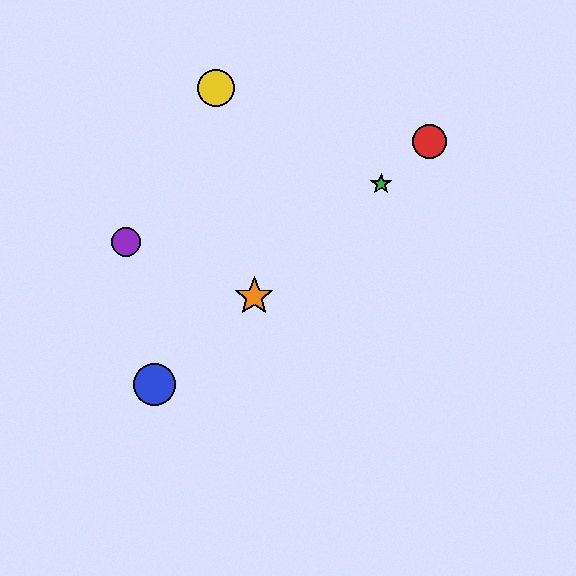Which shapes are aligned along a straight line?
The red circle, the blue circle, the green star, the orange star are aligned along a straight line.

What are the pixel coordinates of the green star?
The green star is at (381, 184).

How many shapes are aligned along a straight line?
4 shapes (the red circle, the blue circle, the green star, the orange star) are aligned along a straight line.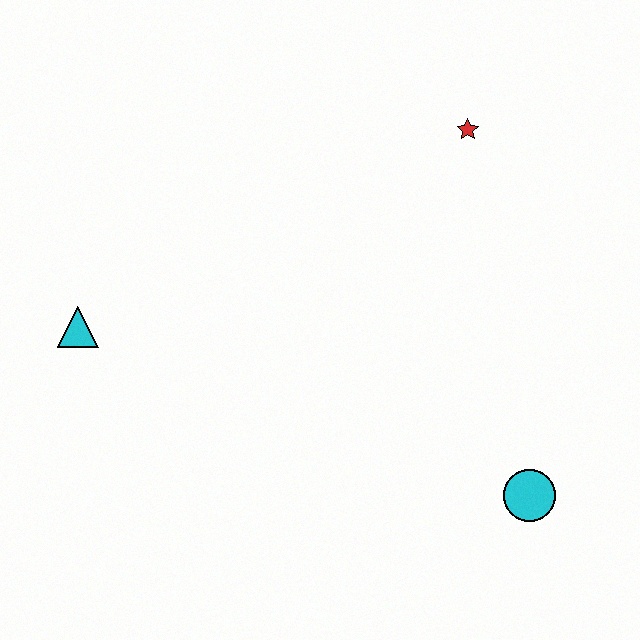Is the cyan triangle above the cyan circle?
Yes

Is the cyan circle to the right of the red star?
Yes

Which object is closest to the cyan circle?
The red star is closest to the cyan circle.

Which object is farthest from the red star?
The cyan triangle is farthest from the red star.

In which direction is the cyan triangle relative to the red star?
The cyan triangle is to the left of the red star.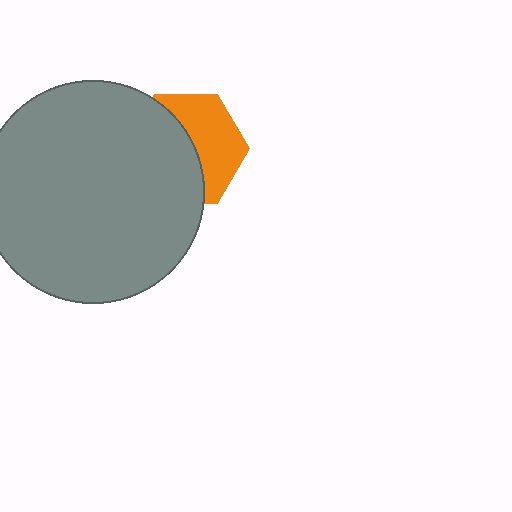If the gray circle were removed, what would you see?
You would see the complete orange hexagon.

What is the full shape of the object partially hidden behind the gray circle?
The partially hidden object is an orange hexagon.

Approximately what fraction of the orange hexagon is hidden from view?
Roughly 54% of the orange hexagon is hidden behind the gray circle.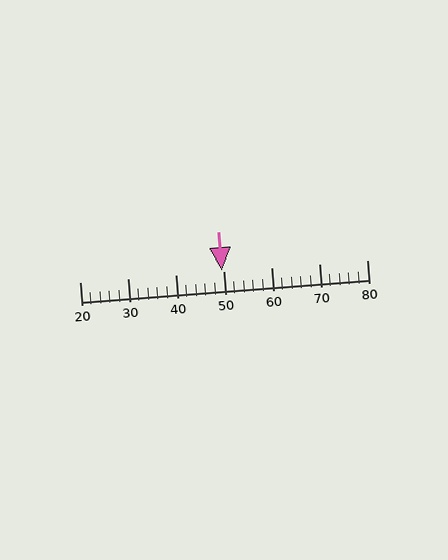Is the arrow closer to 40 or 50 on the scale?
The arrow is closer to 50.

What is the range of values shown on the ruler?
The ruler shows values from 20 to 80.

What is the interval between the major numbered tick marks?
The major tick marks are spaced 10 units apart.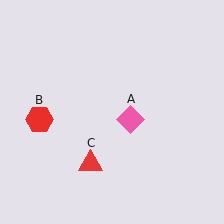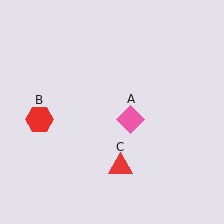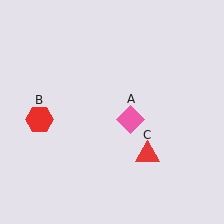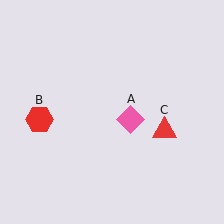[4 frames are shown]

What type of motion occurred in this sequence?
The red triangle (object C) rotated counterclockwise around the center of the scene.